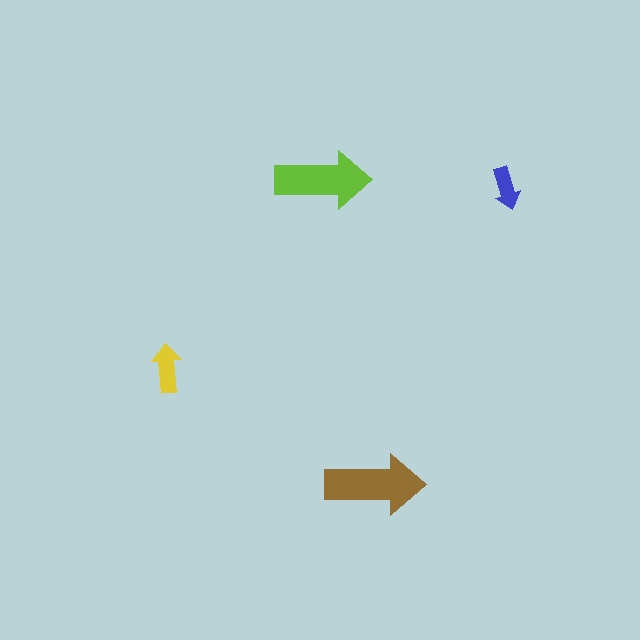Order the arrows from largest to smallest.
the brown one, the lime one, the yellow one, the blue one.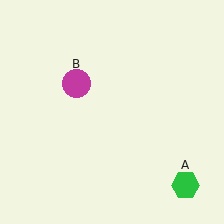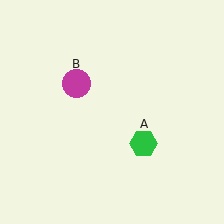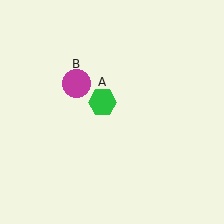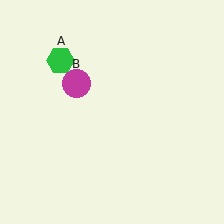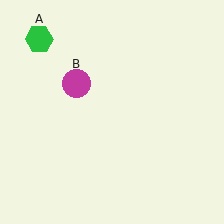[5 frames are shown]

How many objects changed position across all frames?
1 object changed position: green hexagon (object A).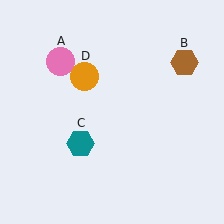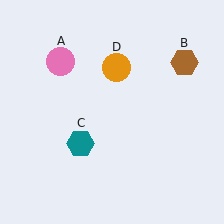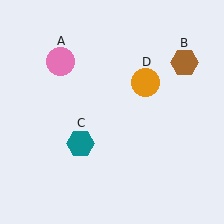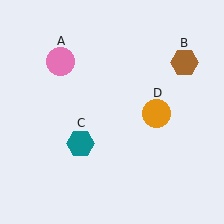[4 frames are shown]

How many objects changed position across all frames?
1 object changed position: orange circle (object D).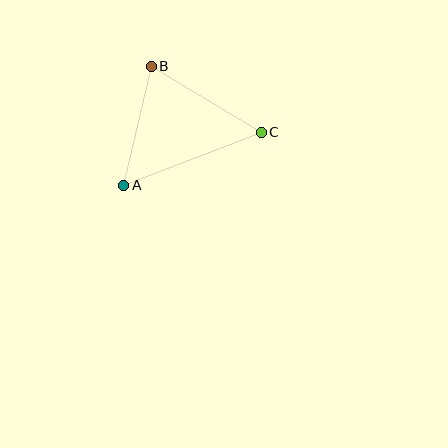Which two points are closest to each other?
Points A and B are closest to each other.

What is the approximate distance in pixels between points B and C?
The distance between B and C is approximately 129 pixels.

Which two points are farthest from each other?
Points A and C are farthest from each other.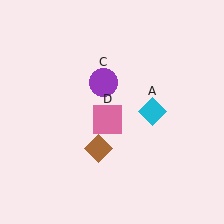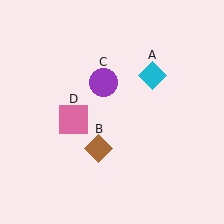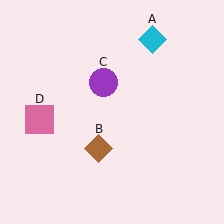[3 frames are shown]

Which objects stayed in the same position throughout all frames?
Brown diamond (object B) and purple circle (object C) remained stationary.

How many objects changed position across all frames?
2 objects changed position: cyan diamond (object A), pink square (object D).